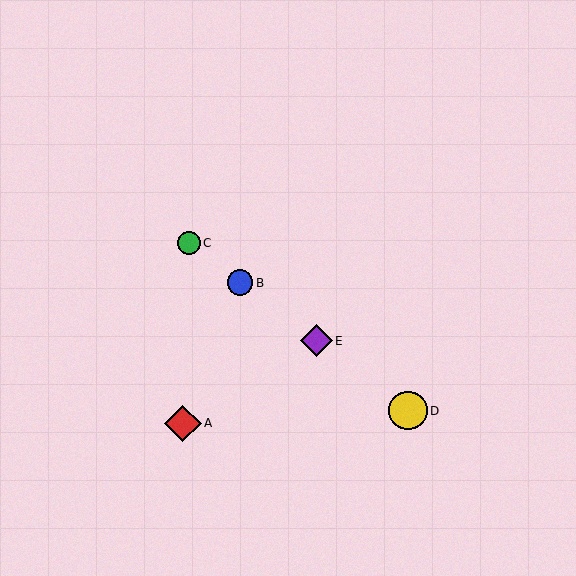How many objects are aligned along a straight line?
4 objects (B, C, D, E) are aligned along a straight line.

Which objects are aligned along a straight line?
Objects B, C, D, E are aligned along a straight line.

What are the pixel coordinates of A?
Object A is at (183, 423).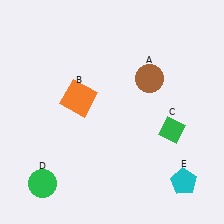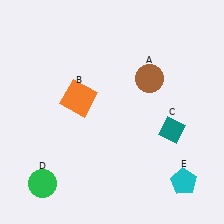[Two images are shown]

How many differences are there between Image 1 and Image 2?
There is 1 difference between the two images.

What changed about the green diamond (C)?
In Image 1, C is green. In Image 2, it changed to teal.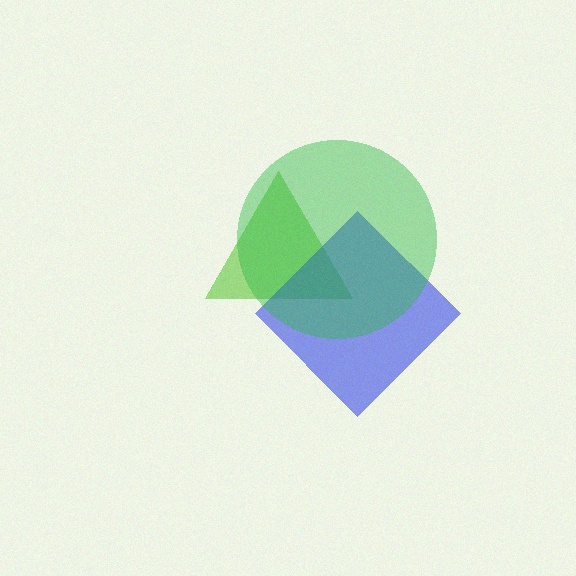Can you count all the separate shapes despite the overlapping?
Yes, there are 3 separate shapes.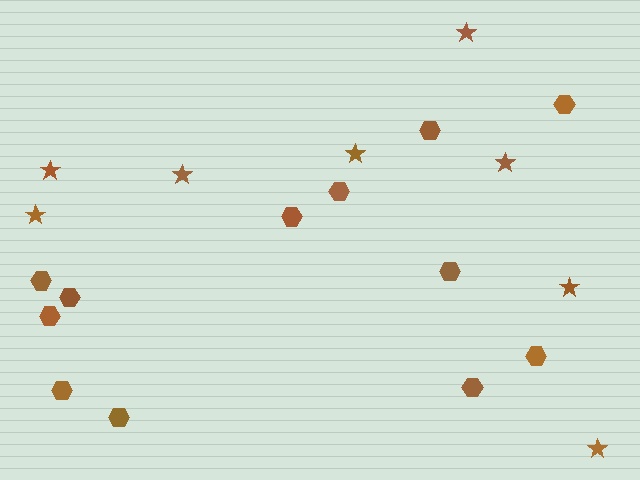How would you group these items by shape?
There are 2 groups: one group of stars (8) and one group of hexagons (12).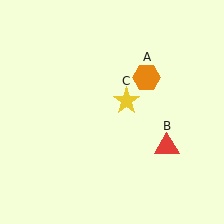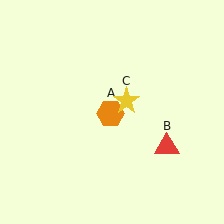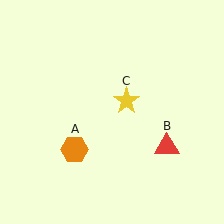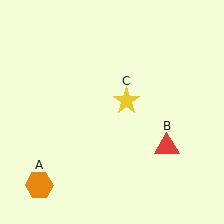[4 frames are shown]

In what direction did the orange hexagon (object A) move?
The orange hexagon (object A) moved down and to the left.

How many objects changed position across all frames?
1 object changed position: orange hexagon (object A).